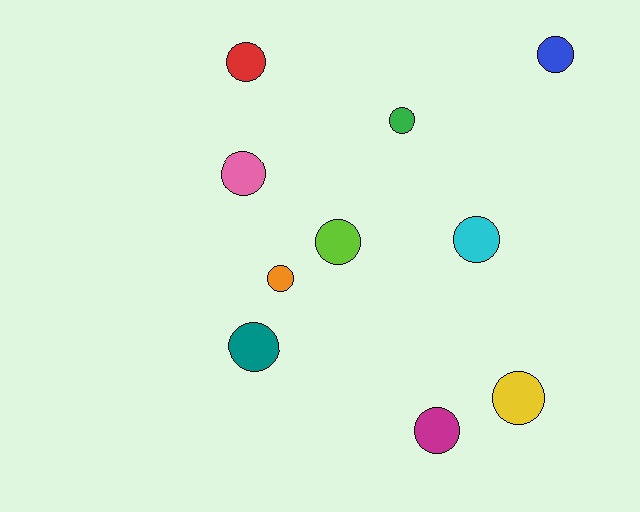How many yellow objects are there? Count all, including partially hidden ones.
There is 1 yellow object.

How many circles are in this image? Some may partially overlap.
There are 10 circles.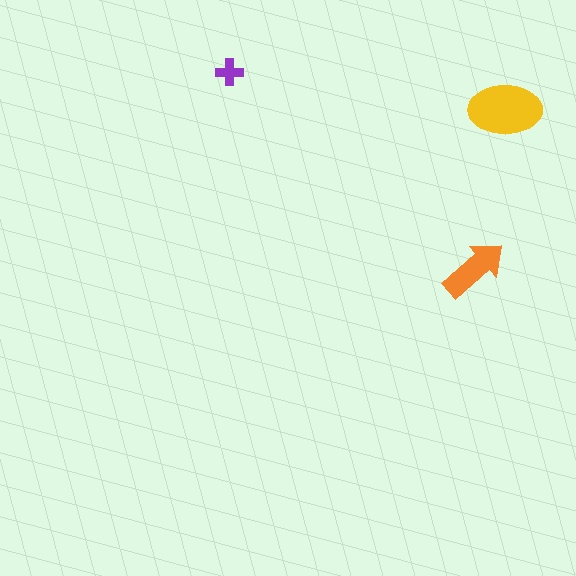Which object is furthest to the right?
The yellow ellipse is rightmost.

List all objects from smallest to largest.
The purple cross, the orange arrow, the yellow ellipse.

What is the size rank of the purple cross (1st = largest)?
3rd.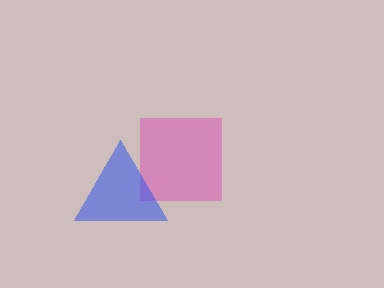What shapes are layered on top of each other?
The layered shapes are: a pink square, a blue triangle.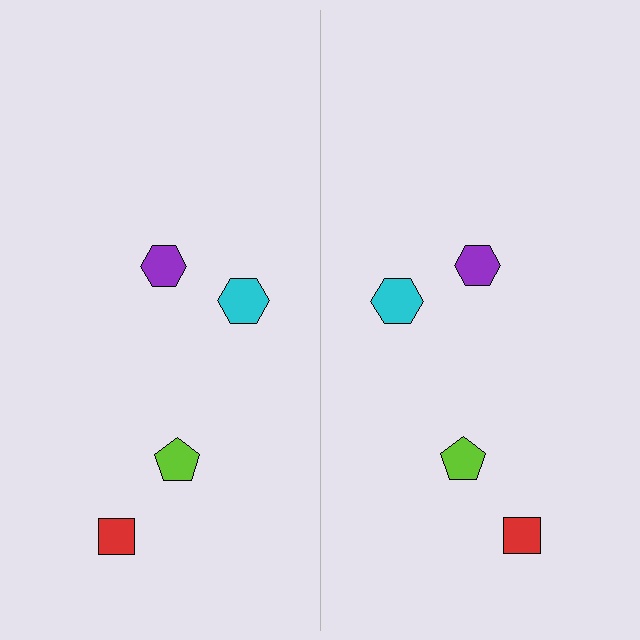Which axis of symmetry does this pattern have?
The pattern has a vertical axis of symmetry running through the center of the image.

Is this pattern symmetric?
Yes, this pattern has bilateral (reflection) symmetry.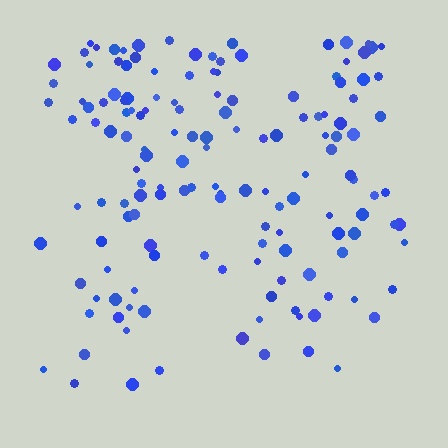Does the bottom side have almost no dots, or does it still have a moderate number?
Still a moderate number, just noticeably fewer than the top.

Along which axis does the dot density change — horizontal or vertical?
Vertical.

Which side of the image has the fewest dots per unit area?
The bottom.